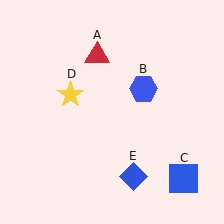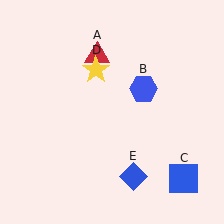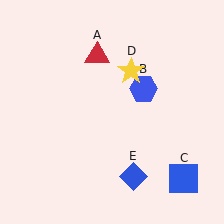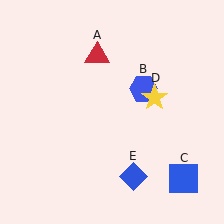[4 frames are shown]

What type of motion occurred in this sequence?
The yellow star (object D) rotated clockwise around the center of the scene.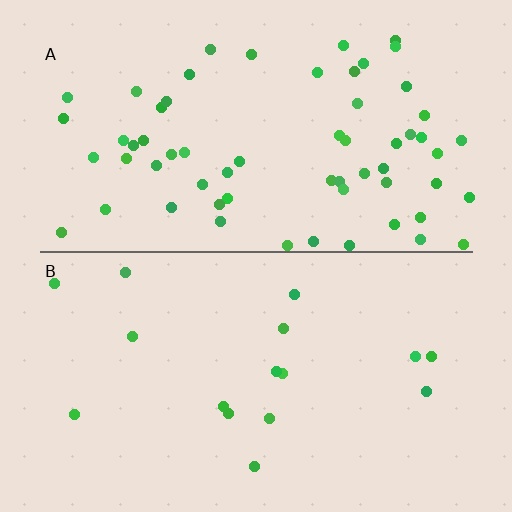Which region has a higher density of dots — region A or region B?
A (the top).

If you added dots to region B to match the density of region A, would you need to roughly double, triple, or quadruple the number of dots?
Approximately quadruple.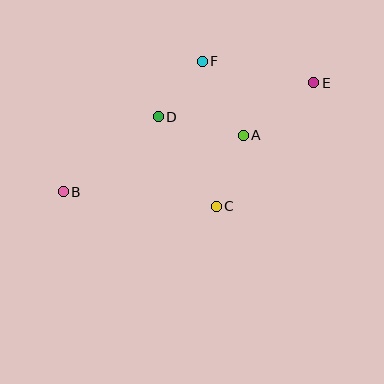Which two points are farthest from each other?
Points B and E are farthest from each other.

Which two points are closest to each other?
Points D and F are closest to each other.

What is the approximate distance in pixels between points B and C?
The distance between B and C is approximately 154 pixels.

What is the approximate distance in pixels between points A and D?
The distance between A and D is approximately 87 pixels.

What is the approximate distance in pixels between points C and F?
The distance between C and F is approximately 145 pixels.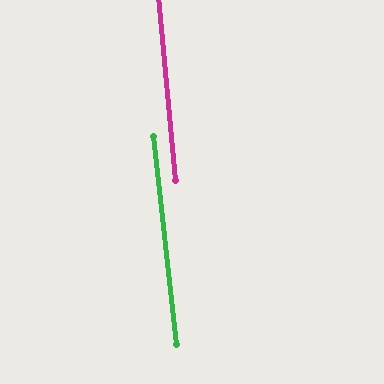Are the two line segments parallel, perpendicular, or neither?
Parallel — their directions differ by only 1.2°.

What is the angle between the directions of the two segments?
Approximately 1 degree.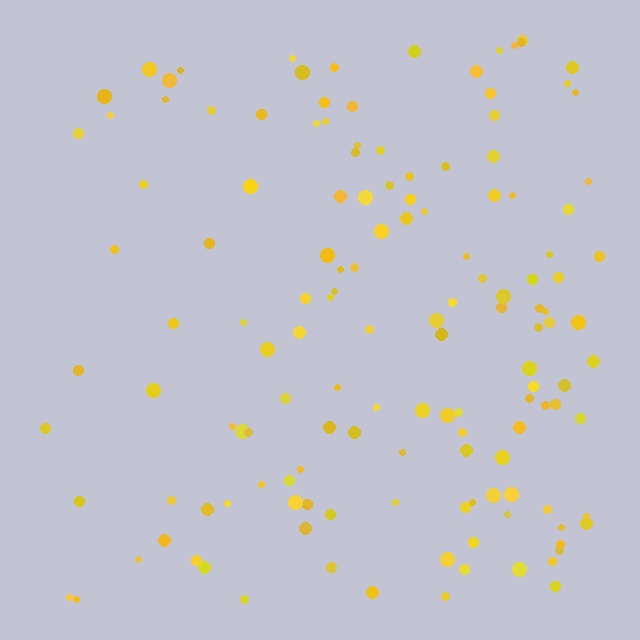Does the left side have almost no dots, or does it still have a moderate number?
Still a moderate number, just noticeably fewer than the right.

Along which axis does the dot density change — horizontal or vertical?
Horizontal.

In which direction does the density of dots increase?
From left to right, with the right side densest.